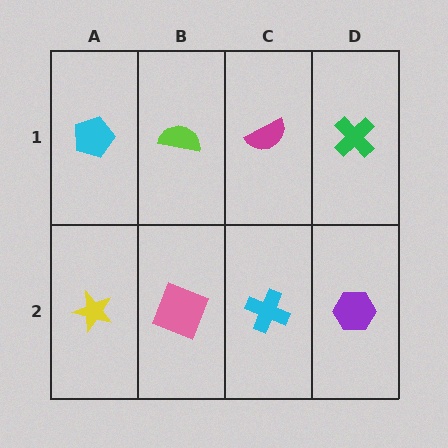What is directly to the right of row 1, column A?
A lime semicircle.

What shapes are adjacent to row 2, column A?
A cyan pentagon (row 1, column A), a pink square (row 2, column B).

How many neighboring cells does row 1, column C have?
3.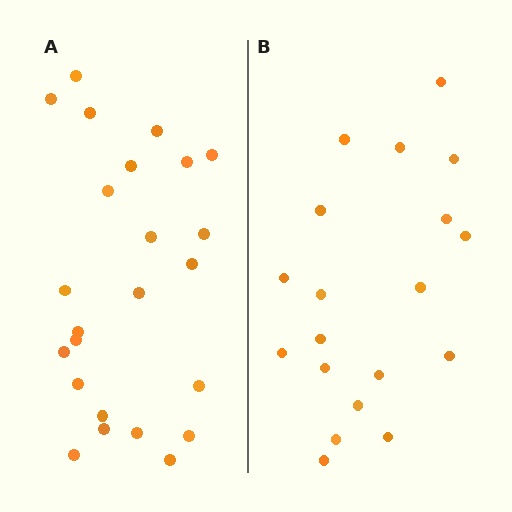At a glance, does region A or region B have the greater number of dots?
Region A (the left region) has more dots.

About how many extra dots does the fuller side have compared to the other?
Region A has about 5 more dots than region B.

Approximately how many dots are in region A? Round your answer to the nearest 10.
About 20 dots. (The exact count is 24, which rounds to 20.)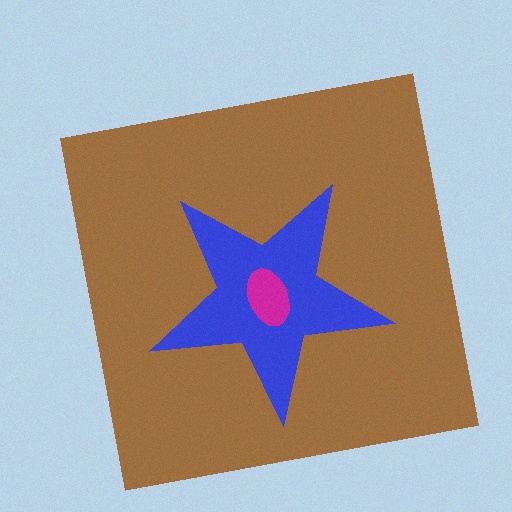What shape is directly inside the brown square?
The blue star.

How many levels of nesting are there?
3.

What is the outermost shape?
The brown square.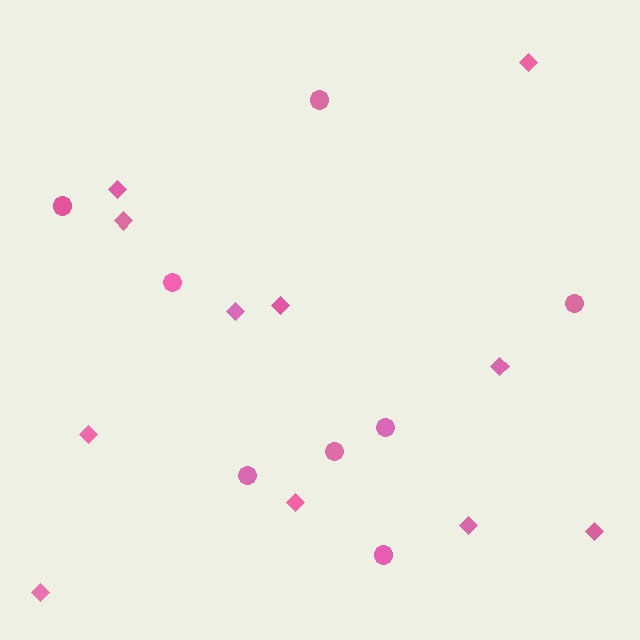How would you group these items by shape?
There are 2 groups: one group of circles (8) and one group of diamonds (11).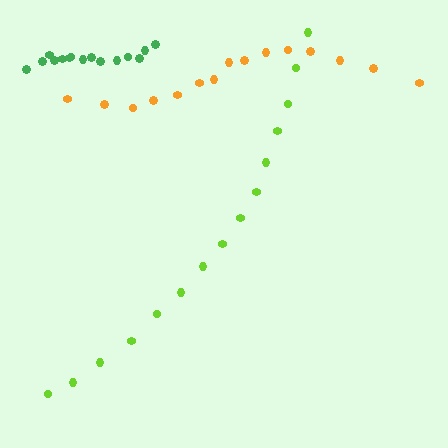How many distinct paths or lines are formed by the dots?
There are 3 distinct paths.